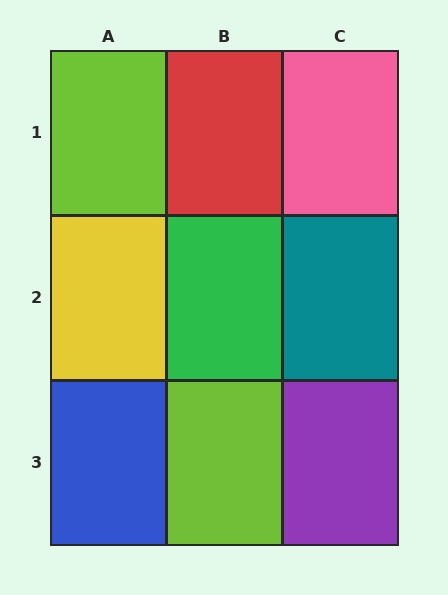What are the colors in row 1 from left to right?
Lime, red, pink.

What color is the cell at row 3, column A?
Blue.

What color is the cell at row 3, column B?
Lime.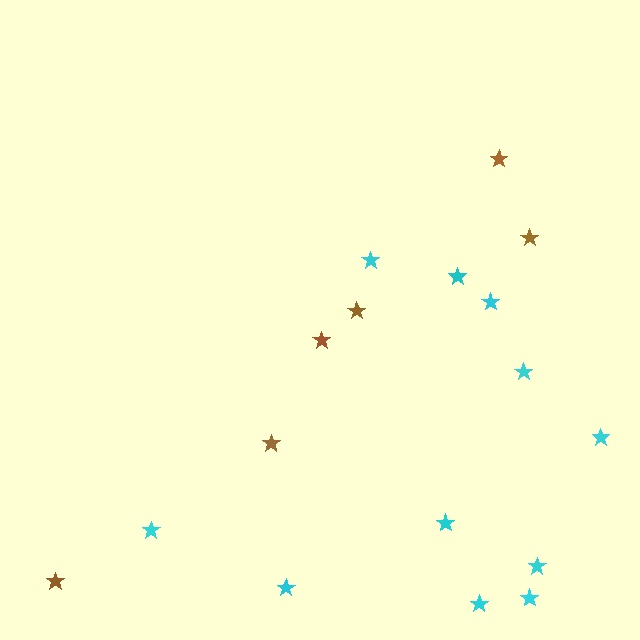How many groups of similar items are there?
There are 2 groups: one group of cyan stars (11) and one group of brown stars (6).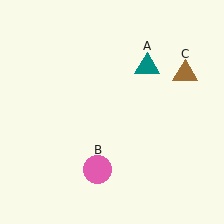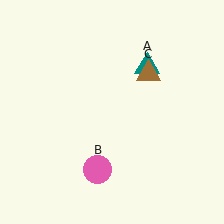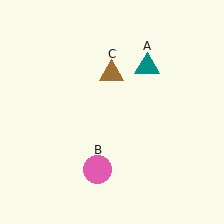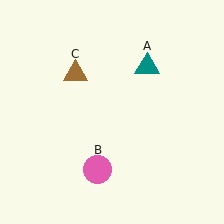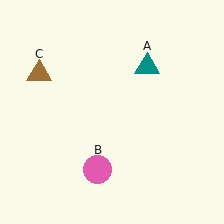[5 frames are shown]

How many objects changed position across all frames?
1 object changed position: brown triangle (object C).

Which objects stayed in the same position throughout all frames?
Teal triangle (object A) and pink circle (object B) remained stationary.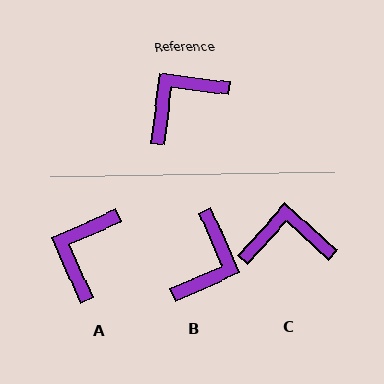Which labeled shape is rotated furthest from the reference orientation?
B, about 149 degrees away.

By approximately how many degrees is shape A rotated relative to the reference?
Approximately 31 degrees counter-clockwise.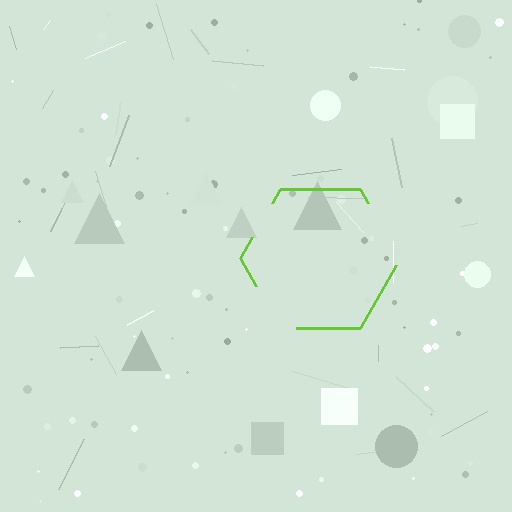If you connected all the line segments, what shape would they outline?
They would outline a hexagon.